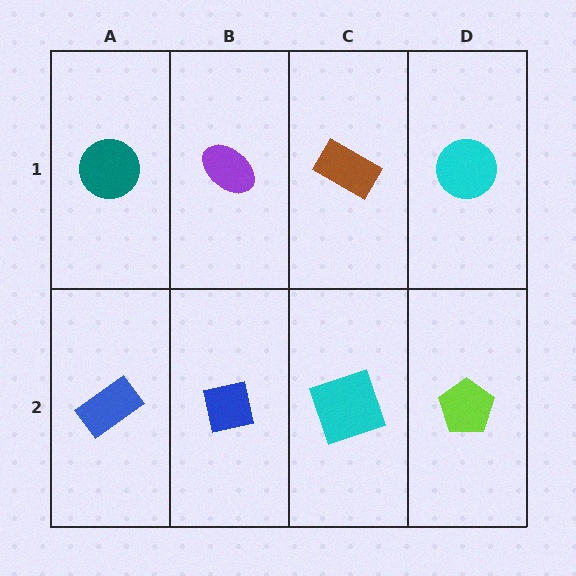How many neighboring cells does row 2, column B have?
3.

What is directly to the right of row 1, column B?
A brown rectangle.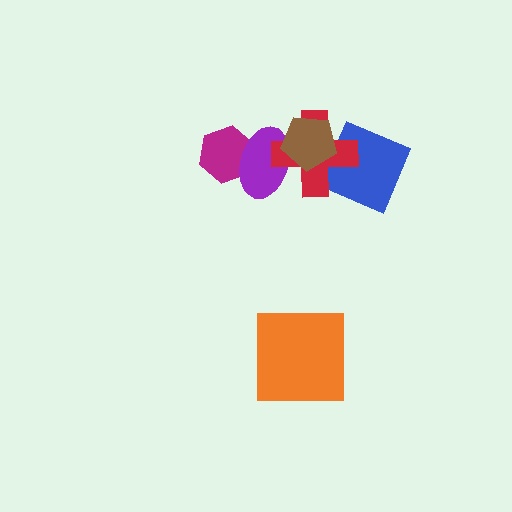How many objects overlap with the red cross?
3 objects overlap with the red cross.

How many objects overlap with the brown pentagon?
2 objects overlap with the brown pentagon.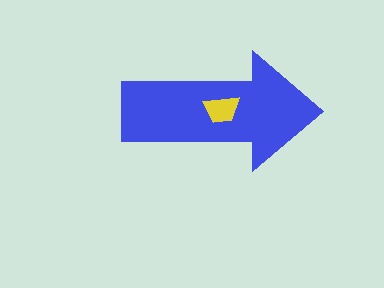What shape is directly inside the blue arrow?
The yellow trapezoid.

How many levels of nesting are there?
2.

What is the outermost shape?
The blue arrow.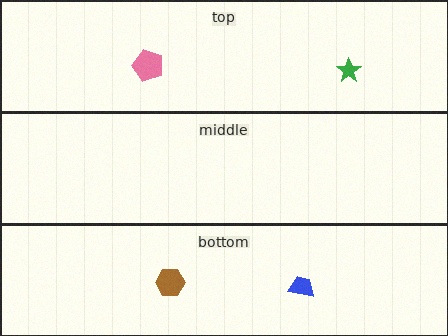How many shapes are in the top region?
2.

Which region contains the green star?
The top region.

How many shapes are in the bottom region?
2.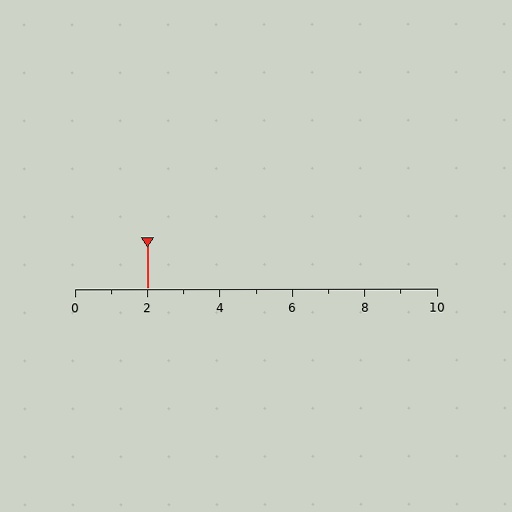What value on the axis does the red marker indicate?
The marker indicates approximately 2.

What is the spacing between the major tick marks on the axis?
The major ticks are spaced 2 apart.